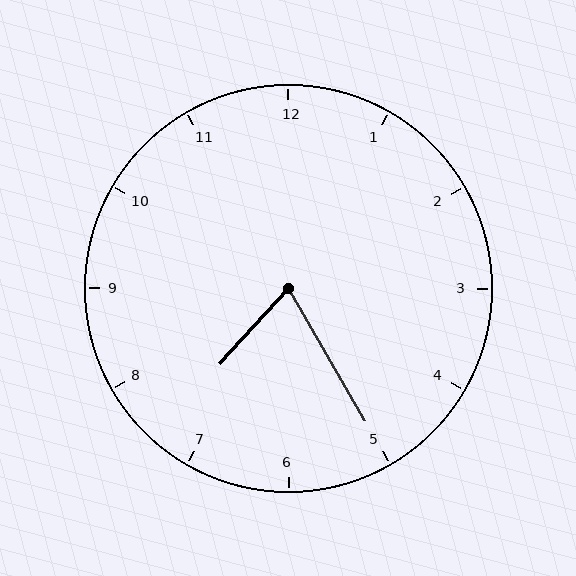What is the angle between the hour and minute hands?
Approximately 72 degrees.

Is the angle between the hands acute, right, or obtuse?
It is acute.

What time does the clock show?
7:25.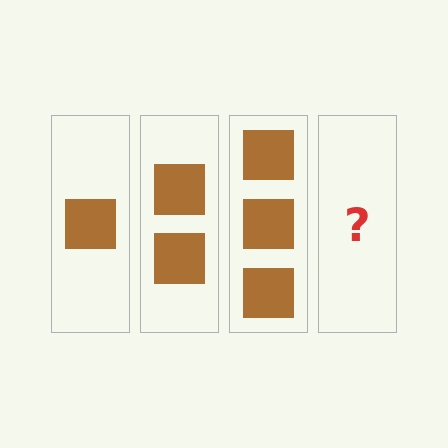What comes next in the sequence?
The next element should be 4 squares.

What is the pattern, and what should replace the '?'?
The pattern is that each step adds one more square. The '?' should be 4 squares.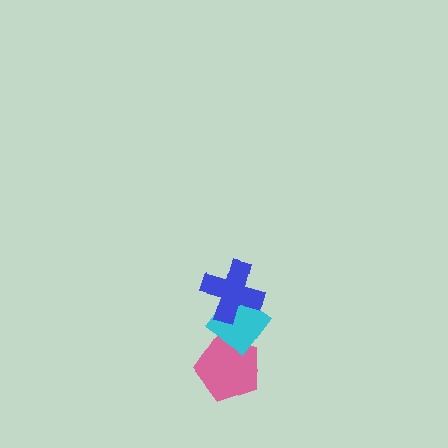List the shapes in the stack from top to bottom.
From top to bottom: the blue cross, the cyan diamond, the pink pentagon.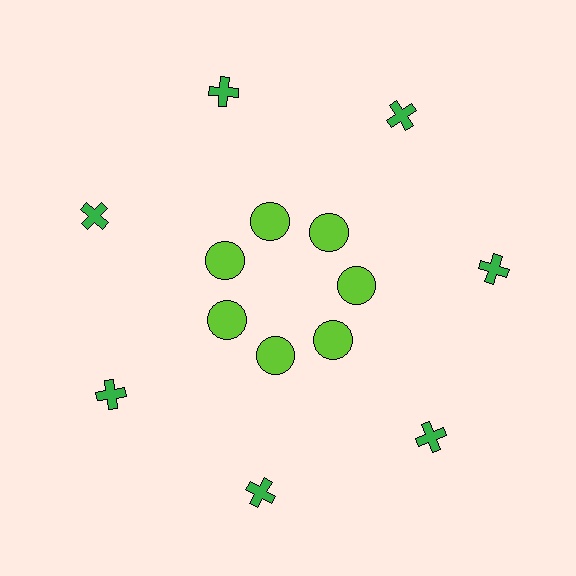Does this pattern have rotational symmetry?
Yes, this pattern has 7-fold rotational symmetry. It looks the same after rotating 51 degrees around the center.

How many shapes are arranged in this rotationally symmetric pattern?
There are 14 shapes, arranged in 7 groups of 2.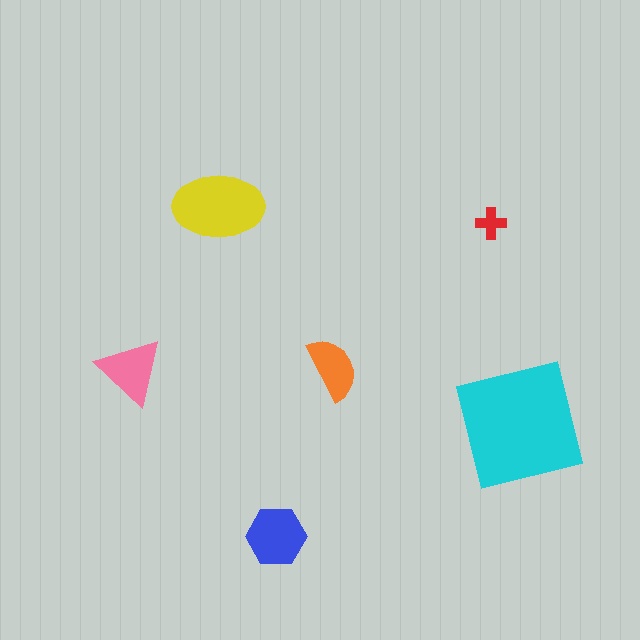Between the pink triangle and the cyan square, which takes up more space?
The cyan square.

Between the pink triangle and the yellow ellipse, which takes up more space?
The yellow ellipse.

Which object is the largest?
The cyan square.